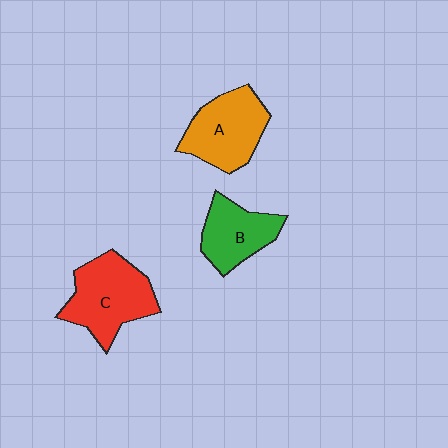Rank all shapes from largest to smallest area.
From largest to smallest: C (red), A (orange), B (green).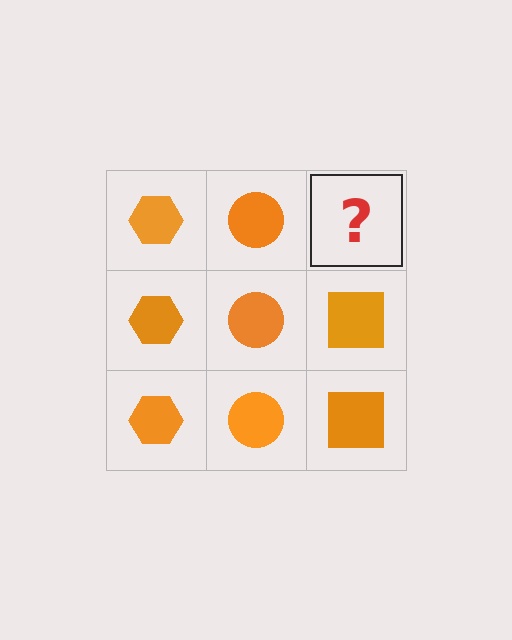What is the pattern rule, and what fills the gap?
The rule is that each column has a consistent shape. The gap should be filled with an orange square.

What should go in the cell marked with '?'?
The missing cell should contain an orange square.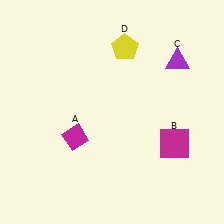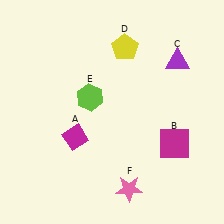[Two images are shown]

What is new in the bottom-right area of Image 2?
A pink star (F) was added in the bottom-right area of Image 2.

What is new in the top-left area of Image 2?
A lime hexagon (E) was added in the top-left area of Image 2.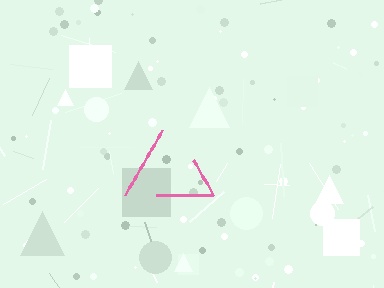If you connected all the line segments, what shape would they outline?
They would outline a triangle.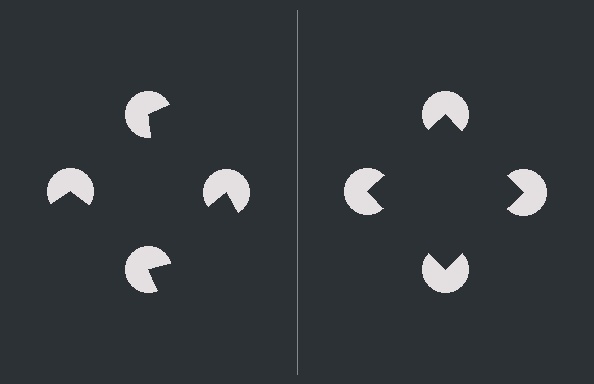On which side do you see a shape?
An illusory square appears on the right side. On the left side the wedge cuts are rotated, so no coherent shape forms.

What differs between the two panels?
The pac-man discs are positioned identically on both sides; only the wedge orientations differ. On the right they align to a square; on the left they are misaligned.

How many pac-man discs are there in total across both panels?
8 — 4 on each side.